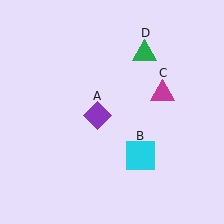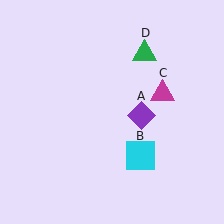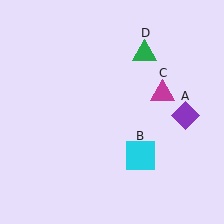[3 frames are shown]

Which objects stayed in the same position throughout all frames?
Cyan square (object B) and magenta triangle (object C) and green triangle (object D) remained stationary.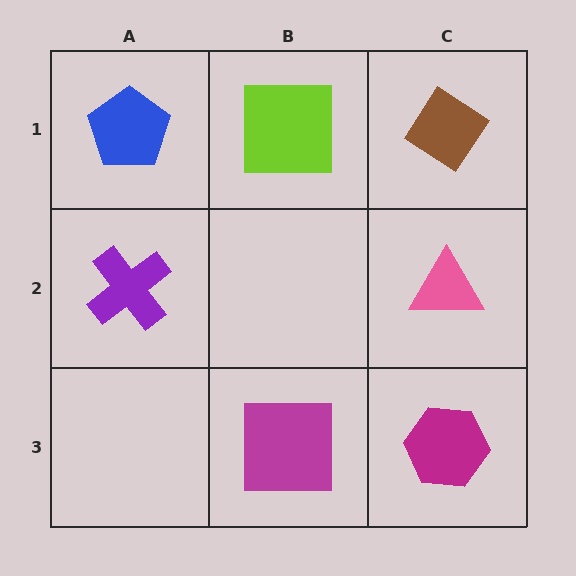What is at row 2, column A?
A purple cross.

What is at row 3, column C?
A magenta hexagon.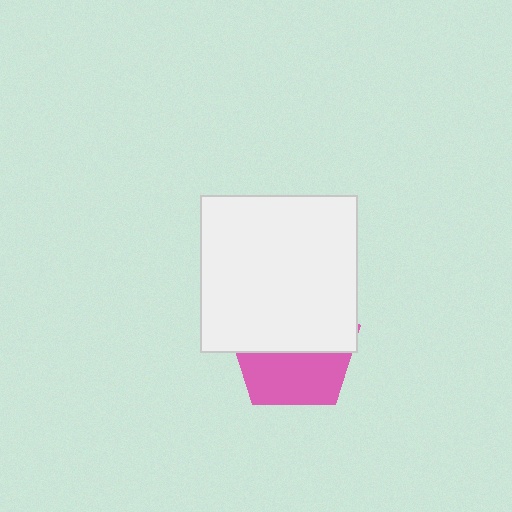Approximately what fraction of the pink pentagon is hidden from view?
Roughly 56% of the pink pentagon is hidden behind the white square.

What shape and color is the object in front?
The object in front is a white square.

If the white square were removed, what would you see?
You would see the complete pink pentagon.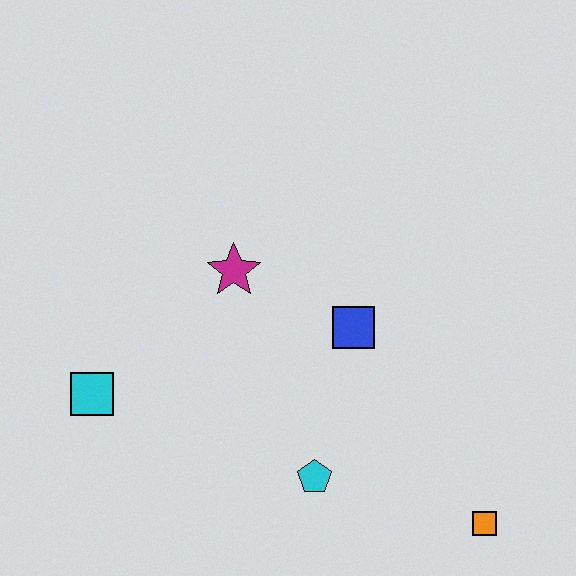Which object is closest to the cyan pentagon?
The blue square is closest to the cyan pentagon.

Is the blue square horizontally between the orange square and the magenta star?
Yes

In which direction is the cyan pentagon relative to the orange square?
The cyan pentagon is to the left of the orange square.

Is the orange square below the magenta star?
Yes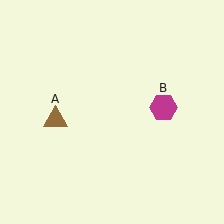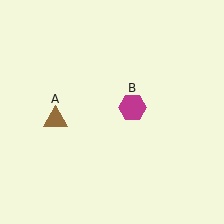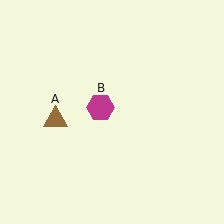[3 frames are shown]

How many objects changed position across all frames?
1 object changed position: magenta hexagon (object B).